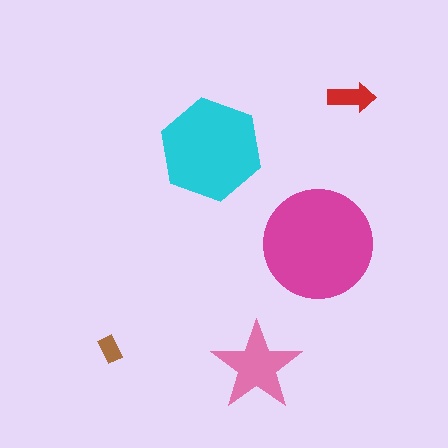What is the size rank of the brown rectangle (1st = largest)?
5th.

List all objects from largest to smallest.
The magenta circle, the cyan hexagon, the pink star, the red arrow, the brown rectangle.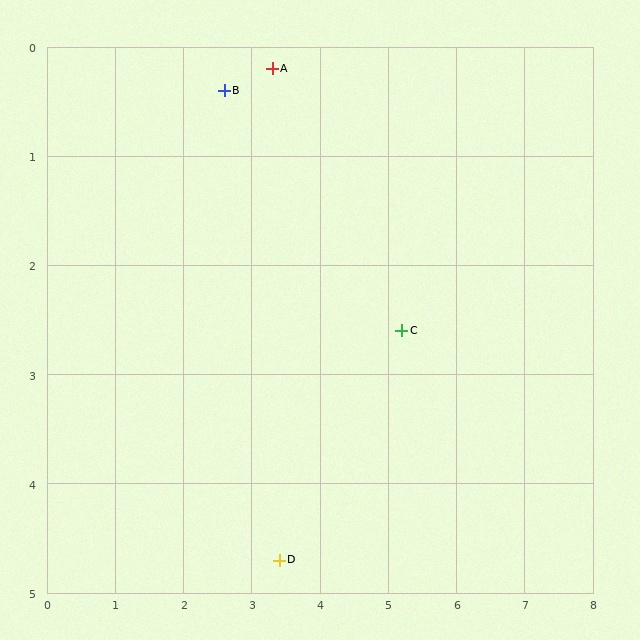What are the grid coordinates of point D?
Point D is at approximately (3.4, 4.7).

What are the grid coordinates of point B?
Point B is at approximately (2.6, 0.4).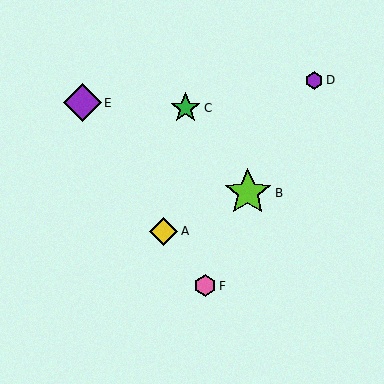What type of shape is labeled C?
Shape C is a green star.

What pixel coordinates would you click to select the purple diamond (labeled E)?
Click at (82, 103) to select the purple diamond E.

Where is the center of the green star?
The center of the green star is at (186, 108).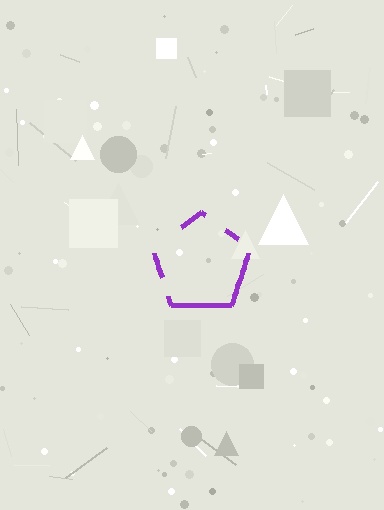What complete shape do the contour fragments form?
The contour fragments form a pentagon.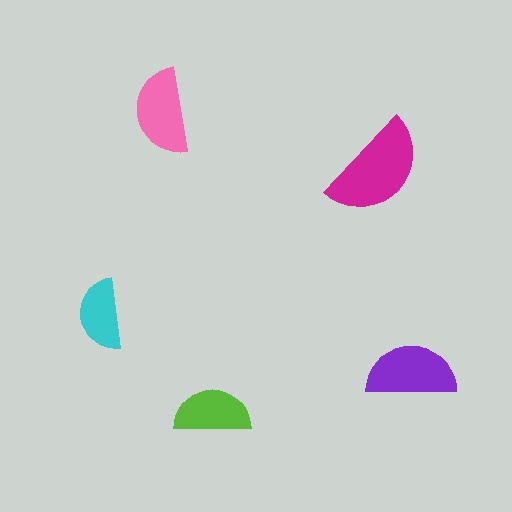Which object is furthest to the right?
The purple semicircle is rightmost.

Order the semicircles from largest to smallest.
the magenta one, the purple one, the pink one, the lime one, the cyan one.